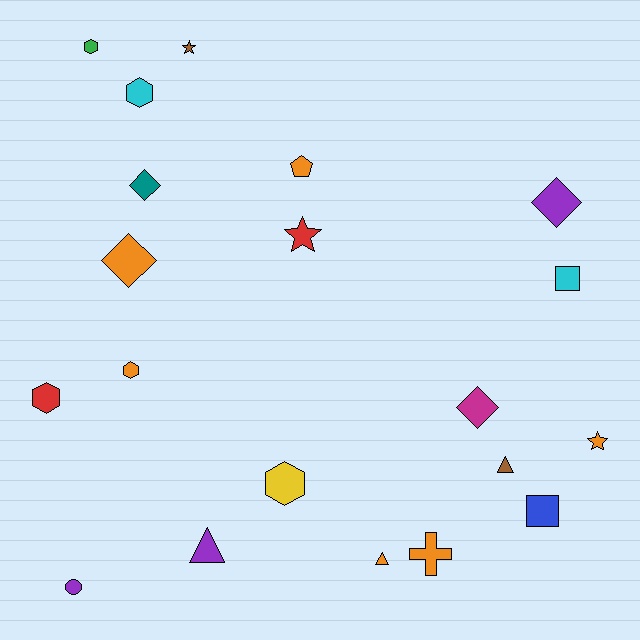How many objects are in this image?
There are 20 objects.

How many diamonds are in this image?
There are 4 diamonds.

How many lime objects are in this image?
There are no lime objects.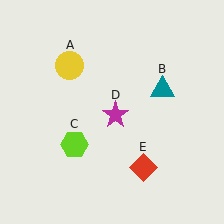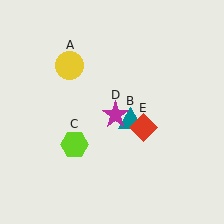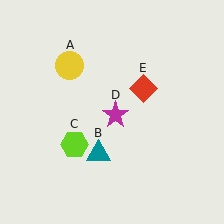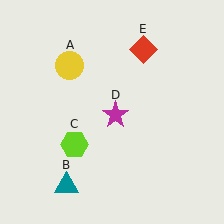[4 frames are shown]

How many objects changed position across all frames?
2 objects changed position: teal triangle (object B), red diamond (object E).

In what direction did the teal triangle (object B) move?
The teal triangle (object B) moved down and to the left.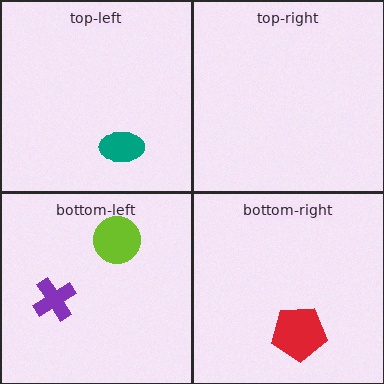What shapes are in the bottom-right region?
The red pentagon.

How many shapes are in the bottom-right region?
1.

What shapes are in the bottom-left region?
The lime circle, the purple cross.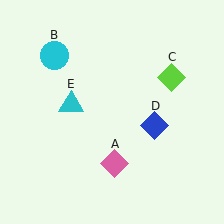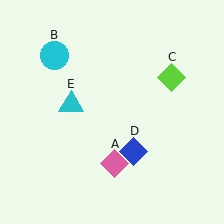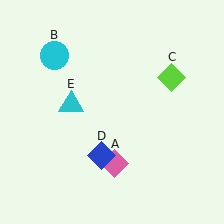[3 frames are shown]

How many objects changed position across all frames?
1 object changed position: blue diamond (object D).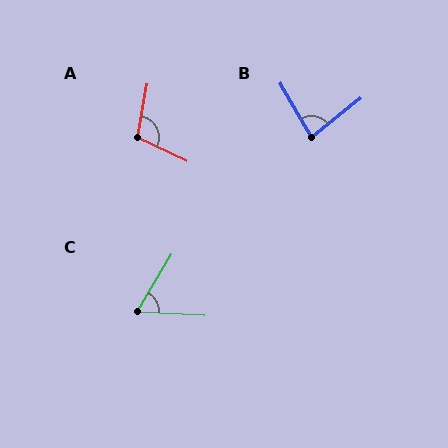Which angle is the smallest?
C, at approximately 62 degrees.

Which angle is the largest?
A, at approximately 105 degrees.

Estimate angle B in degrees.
Approximately 81 degrees.